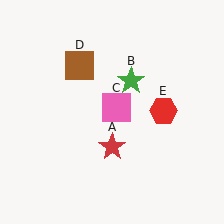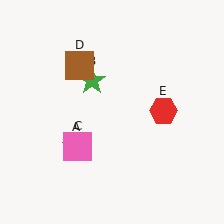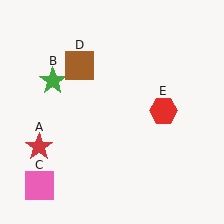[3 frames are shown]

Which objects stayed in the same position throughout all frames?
Brown square (object D) and red hexagon (object E) remained stationary.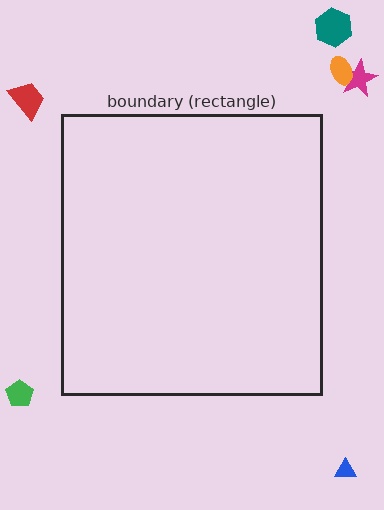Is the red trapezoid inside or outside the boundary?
Outside.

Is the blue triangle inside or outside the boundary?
Outside.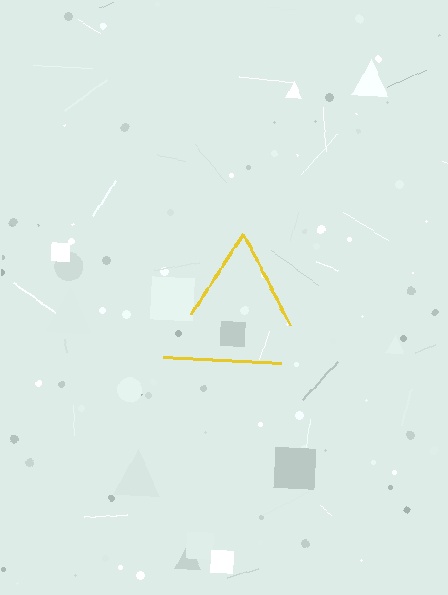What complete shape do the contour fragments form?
The contour fragments form a triangle.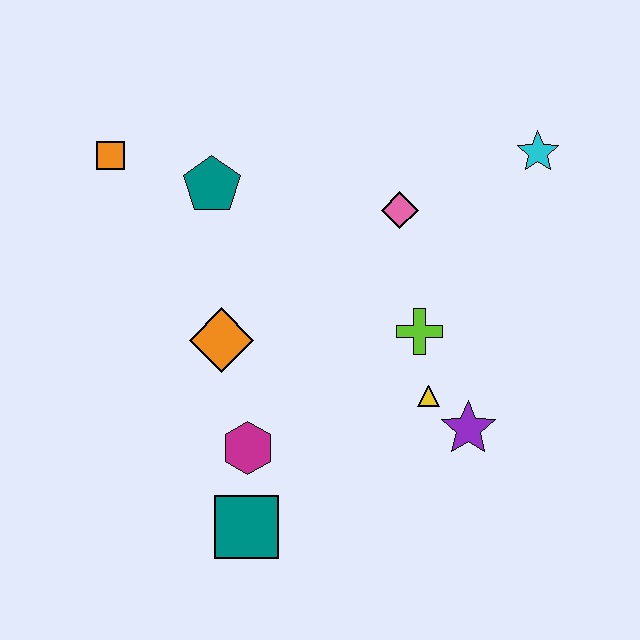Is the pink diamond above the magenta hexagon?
Yes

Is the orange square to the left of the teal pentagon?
Yes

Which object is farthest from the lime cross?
The orange square is farthest from the lime cross.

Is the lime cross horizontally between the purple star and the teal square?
Yes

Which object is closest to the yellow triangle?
The purple star is closest to the yellow triangle.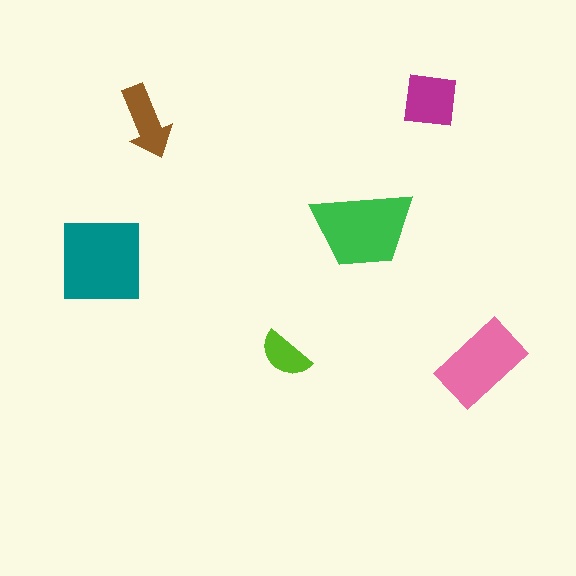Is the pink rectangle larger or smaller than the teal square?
Smaller.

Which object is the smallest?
The lime semicircle.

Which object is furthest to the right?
The pink rectangle is rightmost.